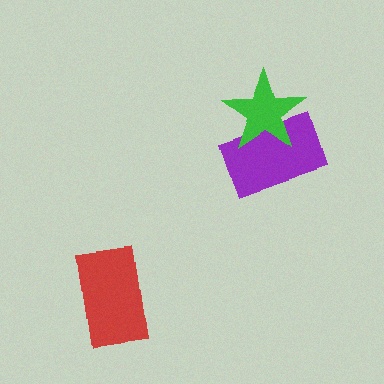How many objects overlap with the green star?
1 object overlaps with the green star.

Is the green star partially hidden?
No, no other shape covers it.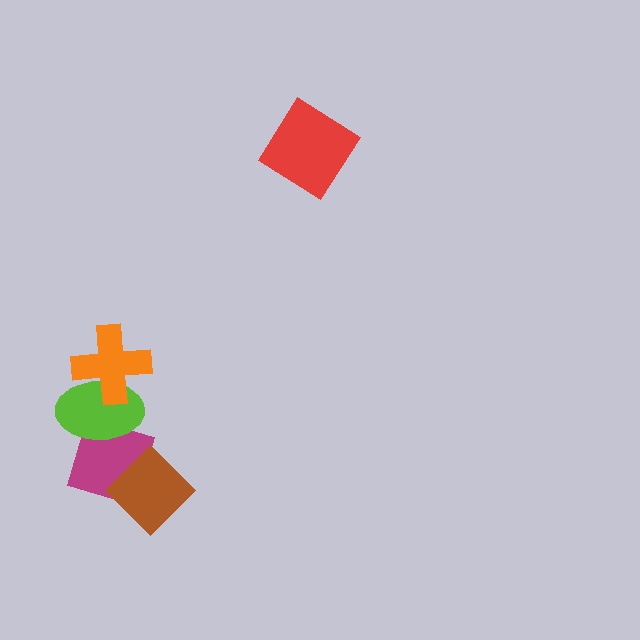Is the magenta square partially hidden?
Yes, it is partially covered by another shape.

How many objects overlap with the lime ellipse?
2 objects overlap with the lime ellipse.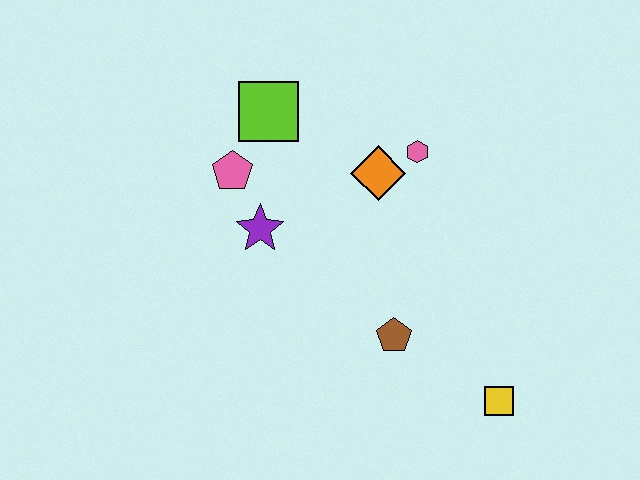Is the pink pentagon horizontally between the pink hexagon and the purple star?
No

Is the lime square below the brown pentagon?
No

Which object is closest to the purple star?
The pink pentagon is closest to the purple star.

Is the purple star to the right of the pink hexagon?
No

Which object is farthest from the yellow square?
The lime square is farthest from the yellow square.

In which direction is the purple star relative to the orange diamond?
The purple star is to the left of the orange diamond.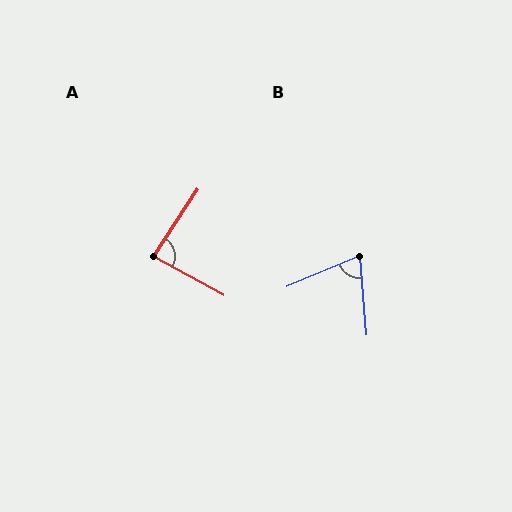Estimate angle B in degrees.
Approximately 72 degrees.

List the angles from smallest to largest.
B (72°), A (85°).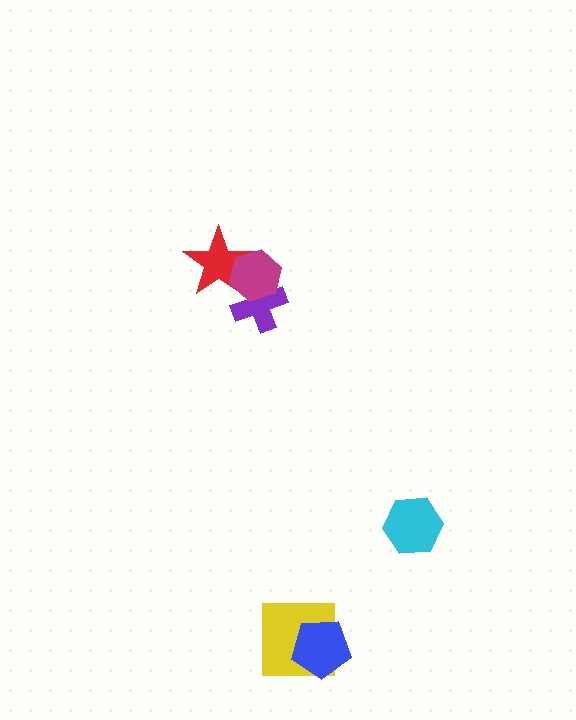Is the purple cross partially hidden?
Yes, it is partially covered by another shape.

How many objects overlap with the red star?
2 objects overlap with the red star.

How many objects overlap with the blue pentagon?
1 object overlaps with the blue pentagon.